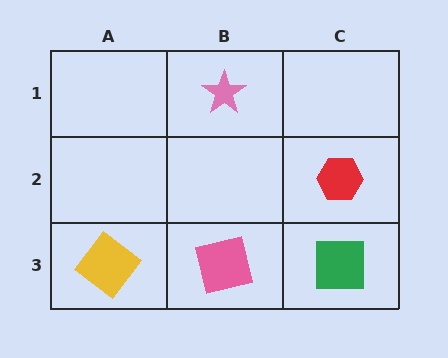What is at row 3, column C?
A green square.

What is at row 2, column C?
A red hexagon.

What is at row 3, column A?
A yellow diamond.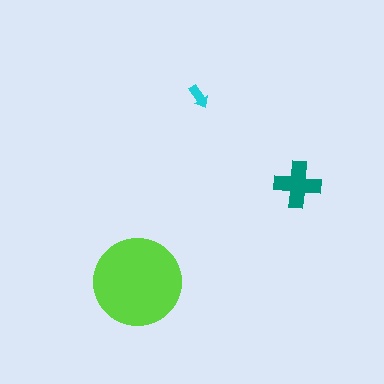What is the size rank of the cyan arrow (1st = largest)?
3rd.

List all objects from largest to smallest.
The lime circle, the teal cross, the cyan arrow.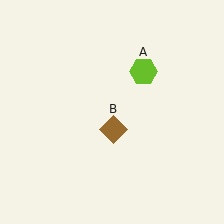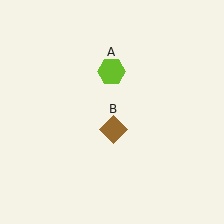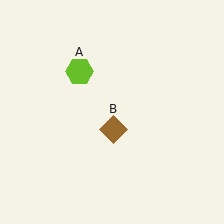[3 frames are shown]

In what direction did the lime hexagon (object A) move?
The lime hexagon (object A) moved left.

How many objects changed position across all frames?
1 object changed position: lime hexagon (object A).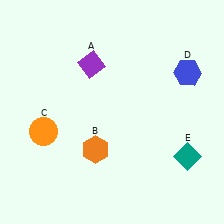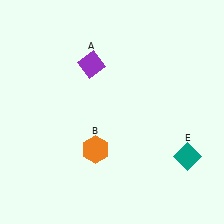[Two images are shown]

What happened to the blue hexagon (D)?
The blue hexagon (D) was removed in Image 2. It was in the top-right area of Image 1.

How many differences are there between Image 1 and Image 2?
There are 2 differences between the two images.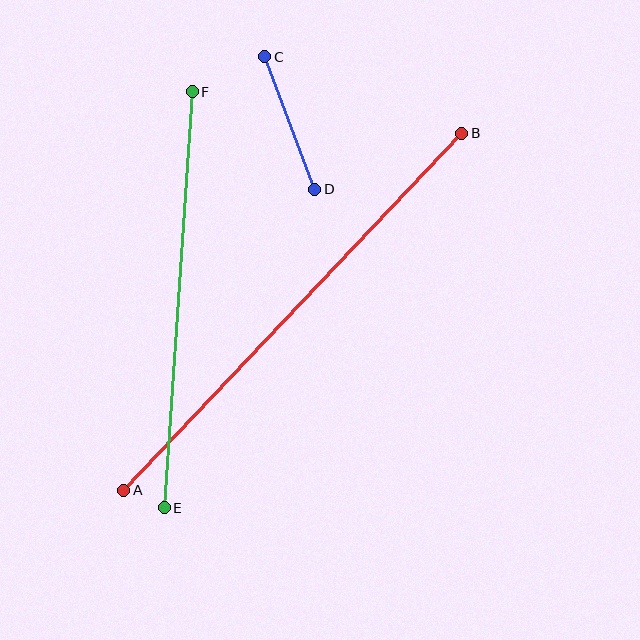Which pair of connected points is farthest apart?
Points A and B are farthest apart.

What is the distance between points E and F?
The distance is approximately 417 pixels.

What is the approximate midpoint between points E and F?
The midpoint is at approximately (178, 300) pixels.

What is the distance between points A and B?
The distance is approximately 492 pixels.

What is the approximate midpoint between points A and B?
The midpoint is at approximately (293, 312) pixels.